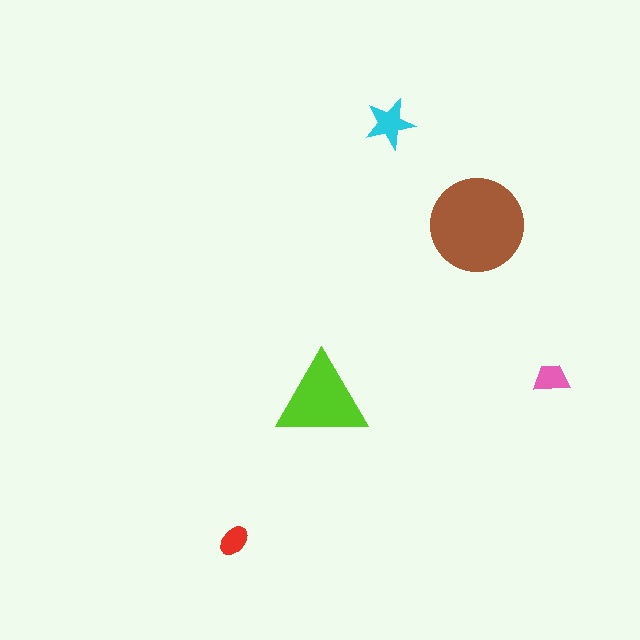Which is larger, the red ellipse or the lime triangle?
The lime triangle.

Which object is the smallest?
The red ellipse.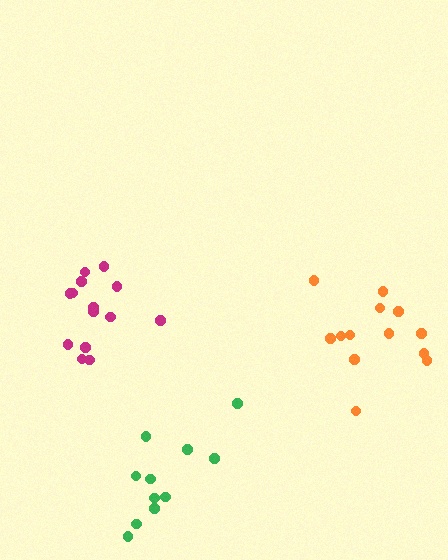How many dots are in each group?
Group 1: 13 dots, Group 2: 14 dots, Group 3: 11 dots (38 total).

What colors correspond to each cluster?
The clusters are colored: orange, magenta, green.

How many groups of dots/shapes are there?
There are 3 groups.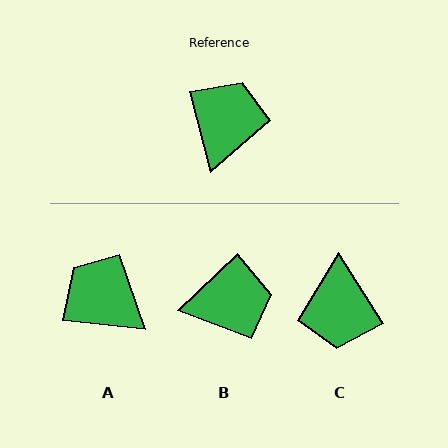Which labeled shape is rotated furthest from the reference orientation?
C, about 162 degrees away.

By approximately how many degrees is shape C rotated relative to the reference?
Approximately 162 degrees clockwise.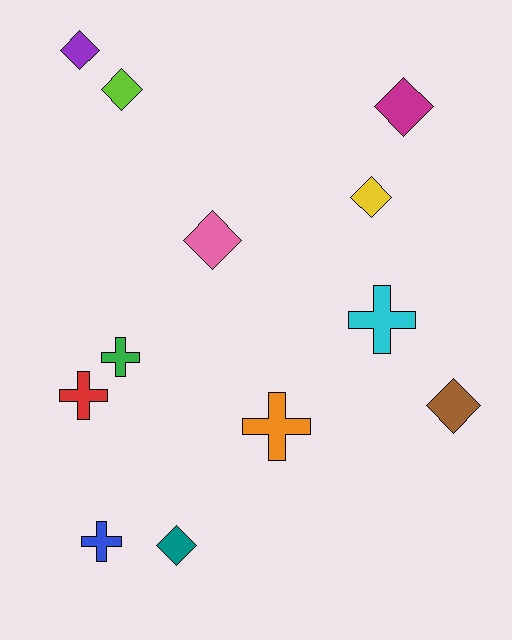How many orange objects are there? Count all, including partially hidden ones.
There is 1 orange object.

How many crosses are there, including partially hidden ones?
There are 5 crosses.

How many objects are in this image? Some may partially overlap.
There are 12 objects.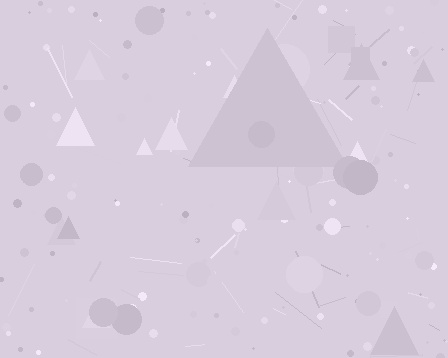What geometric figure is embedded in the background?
A triangle is embedded in the background.